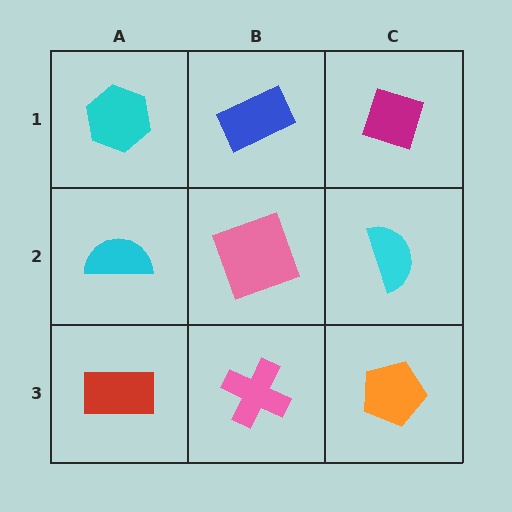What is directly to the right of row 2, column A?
A pink square.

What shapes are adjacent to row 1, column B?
A pink square (row 2, column B), a cyan hexagon (row 1, column A), a magenta diamond (row 1, column C).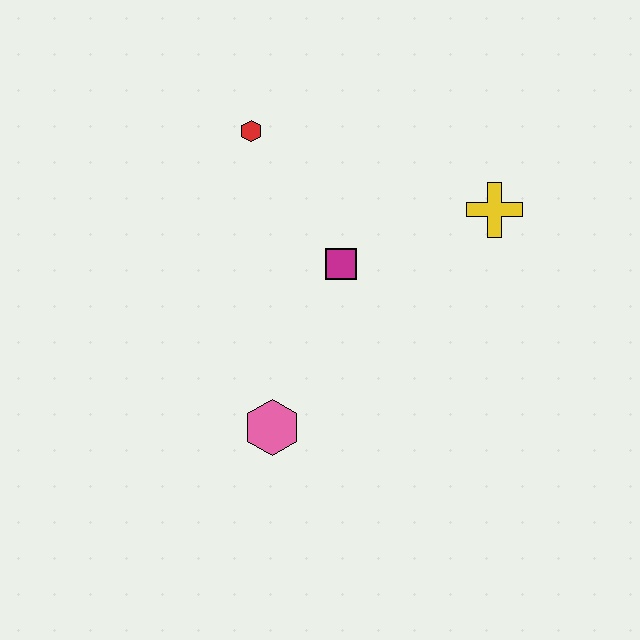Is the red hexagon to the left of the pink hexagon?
Yes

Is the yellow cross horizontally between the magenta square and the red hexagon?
No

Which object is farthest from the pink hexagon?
The yellow cross is farthest from the pink hexagon.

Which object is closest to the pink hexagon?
The magenta square is closest to the pink hexagon.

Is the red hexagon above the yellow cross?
Yes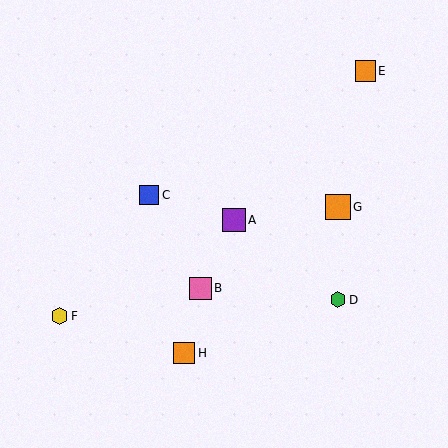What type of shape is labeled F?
Shape F is a yellow hexagon.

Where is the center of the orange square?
The center of the orange square is at (184, 353).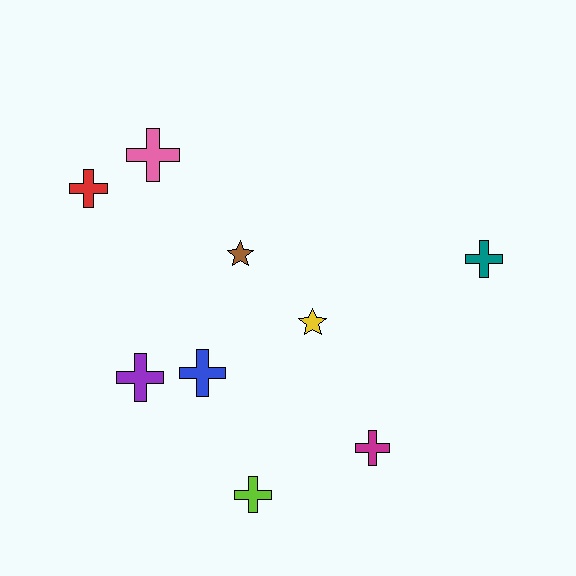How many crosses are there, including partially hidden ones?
There are 7 crosses.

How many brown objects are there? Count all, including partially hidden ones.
There is 1 brown object.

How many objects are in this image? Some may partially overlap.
There are 9 objects.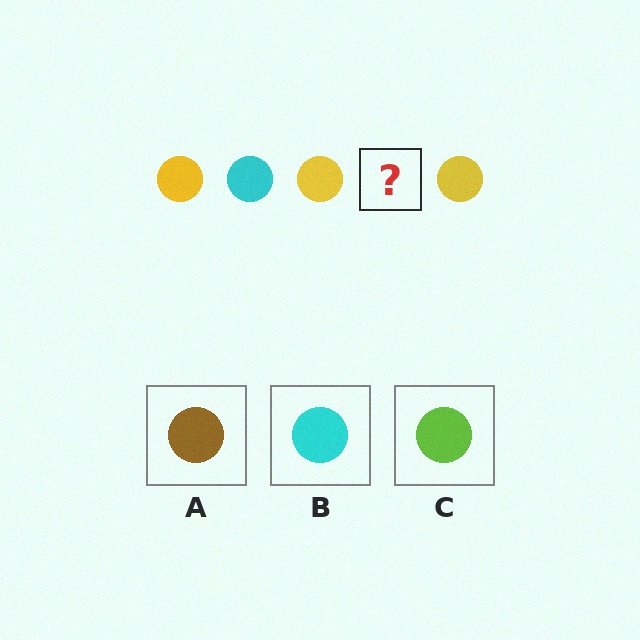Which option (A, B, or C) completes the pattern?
B.